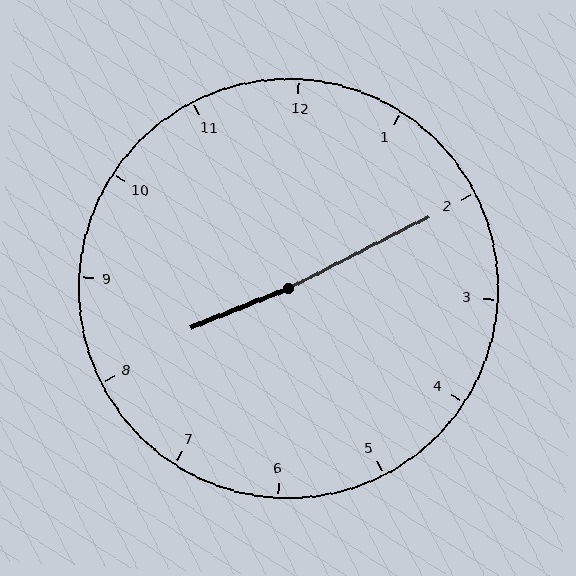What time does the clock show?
8:10.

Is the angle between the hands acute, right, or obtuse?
It is obtuse.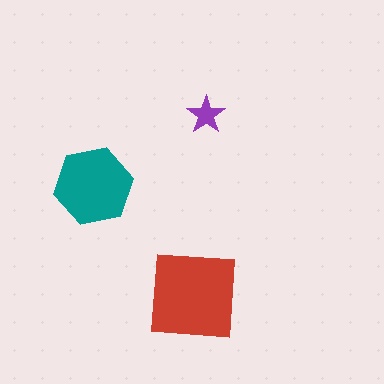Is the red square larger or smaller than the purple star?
Larger.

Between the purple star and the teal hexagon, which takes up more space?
The teal hexagon.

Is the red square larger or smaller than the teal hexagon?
Larger.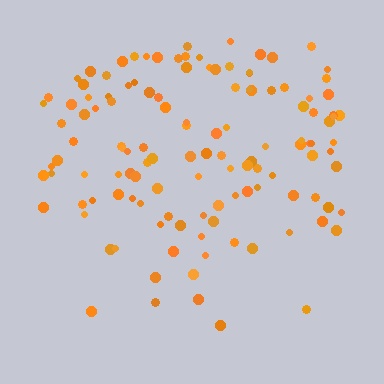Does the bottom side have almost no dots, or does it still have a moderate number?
Still a moderate number, just noticeably fewer than the top.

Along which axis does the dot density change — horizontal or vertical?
Vertical.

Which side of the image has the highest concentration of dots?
The top.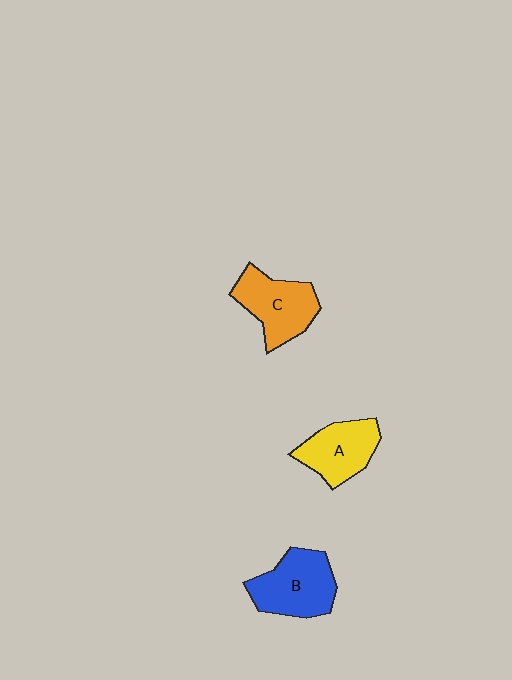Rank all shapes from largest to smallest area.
From largest to smallest: B (blue), C (orange), A (yellow).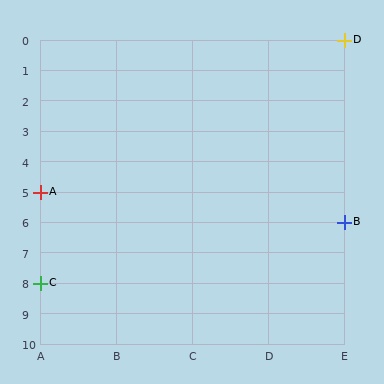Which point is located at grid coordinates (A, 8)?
Point C is at (A, 8).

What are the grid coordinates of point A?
Point A is at grid coordinates (A, 5).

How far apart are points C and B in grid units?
Points C and B are 4 columns and 2 rows apart (about 4.5 grid units diagonally).